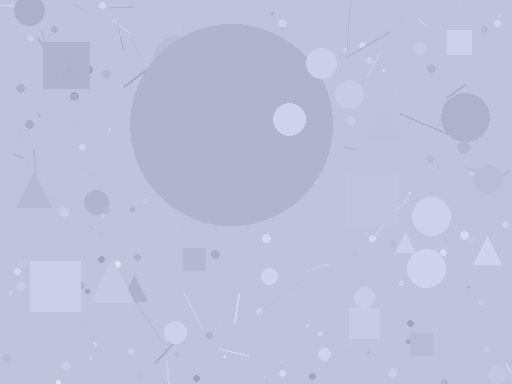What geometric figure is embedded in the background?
A circle is embedded in the background.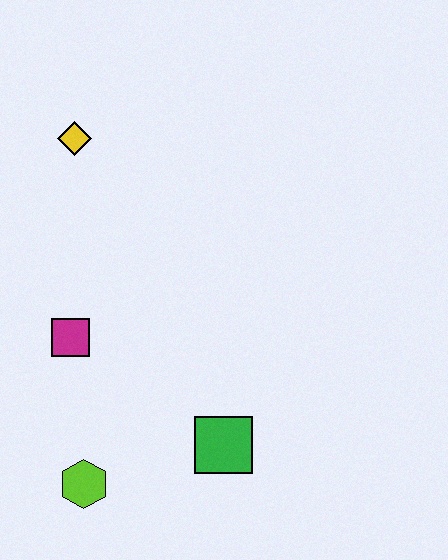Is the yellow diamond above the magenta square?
Yes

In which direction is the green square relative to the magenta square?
The green square is to the right of the magenta square.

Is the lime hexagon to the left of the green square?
Yes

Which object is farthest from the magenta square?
The yellow diamond is farthest from the magenta square.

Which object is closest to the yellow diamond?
The magenta square is closest to the yellow diamond.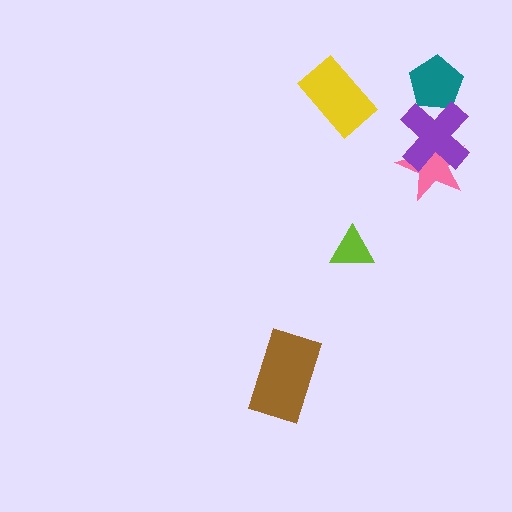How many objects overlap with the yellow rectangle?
0 objects overlap with the yellow rectangle.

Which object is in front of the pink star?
The purple cross is in front of the pink star.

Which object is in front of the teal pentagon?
The purple cross is in front of the teal pentagon.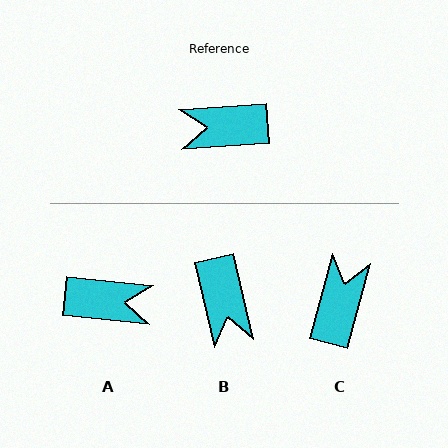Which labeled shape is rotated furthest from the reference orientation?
A, about 170 degrees away.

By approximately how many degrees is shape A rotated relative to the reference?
Approximately 170 degrees counter-clockwise.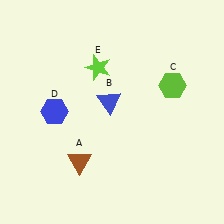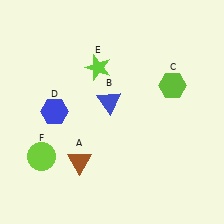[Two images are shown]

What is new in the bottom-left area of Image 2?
A lime circle (F) was added in the bottom-left area of Image 2.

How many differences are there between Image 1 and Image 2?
There is 1 difference between the two images.